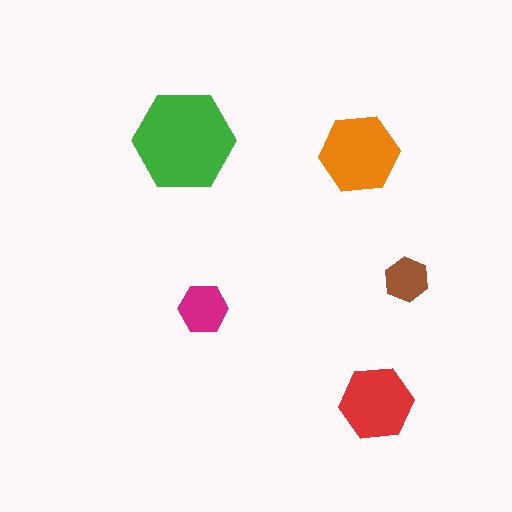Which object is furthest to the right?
The brown hexagon is rightmost.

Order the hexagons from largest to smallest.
the green one, the orange one, the red one, the magenta one, the brown one.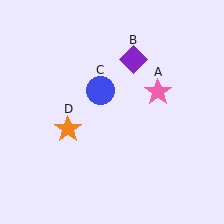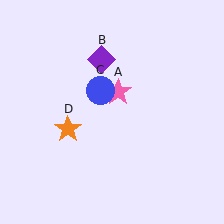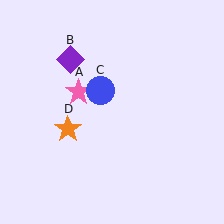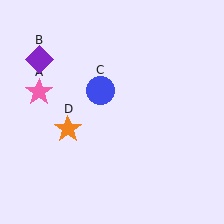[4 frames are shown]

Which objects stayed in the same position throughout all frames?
Blue circle (object C) and orange star (object D) remained stationary.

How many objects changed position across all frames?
2 objects changed position: pink star (object A), purple diamond (object B).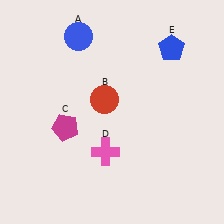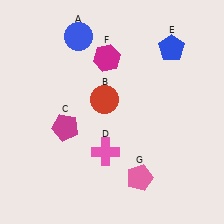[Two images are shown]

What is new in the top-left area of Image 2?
A magenta hexagon (F) was added in the top-left area of Image 2.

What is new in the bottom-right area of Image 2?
A pink pentagon (G) was added in the bottom-right area of Image 2.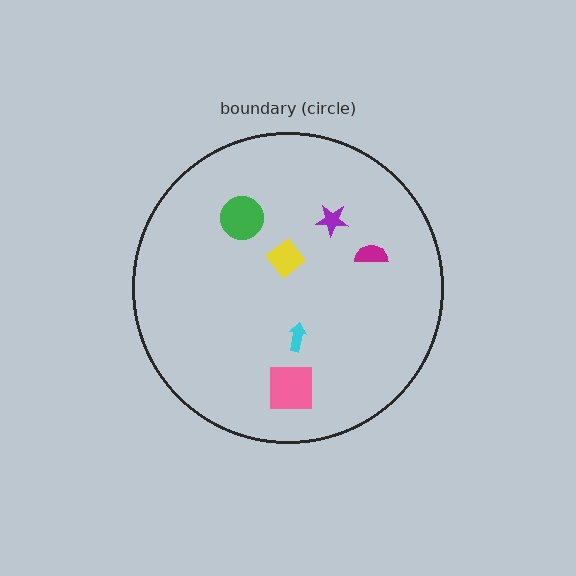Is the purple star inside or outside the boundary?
Inside.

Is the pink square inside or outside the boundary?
Inside.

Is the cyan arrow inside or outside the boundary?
Inside.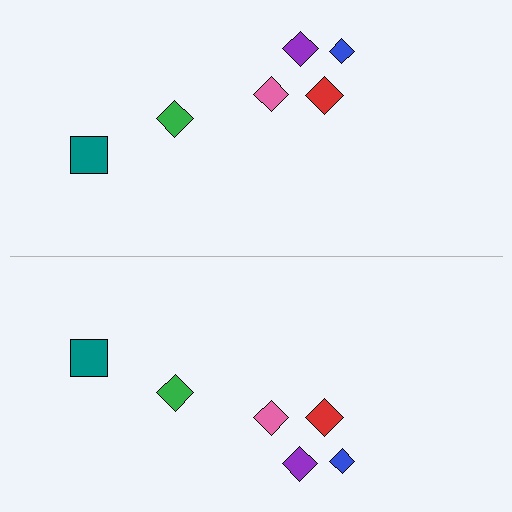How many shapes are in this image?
There are 12 shapes in this image.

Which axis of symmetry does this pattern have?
The pattern has a horizontal axis of symmetry running through the center of the image.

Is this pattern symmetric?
Yes, this pattern has bilateral (reflection) symmetry.